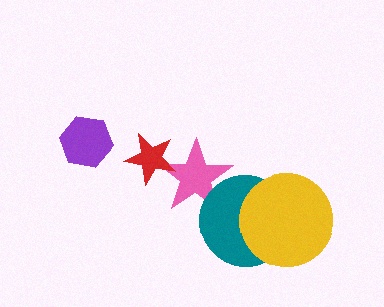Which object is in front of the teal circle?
The yellow circle is in front of the teal circle.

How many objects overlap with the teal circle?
2 objects overlap with the teal circle.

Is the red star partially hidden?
No, no other shape covers it.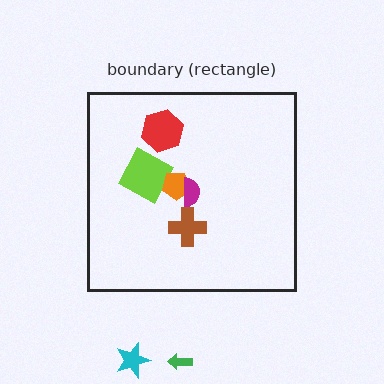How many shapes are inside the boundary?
5 inside, 2 outside.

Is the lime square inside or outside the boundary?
Inside.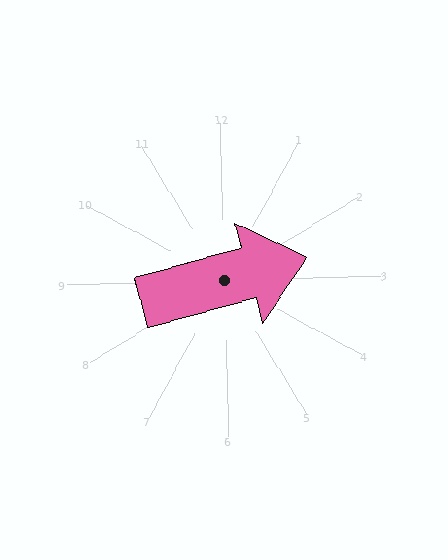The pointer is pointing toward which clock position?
Roughly 3 o'clock.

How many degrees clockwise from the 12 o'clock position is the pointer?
Approximately 76 degrees.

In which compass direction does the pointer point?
East.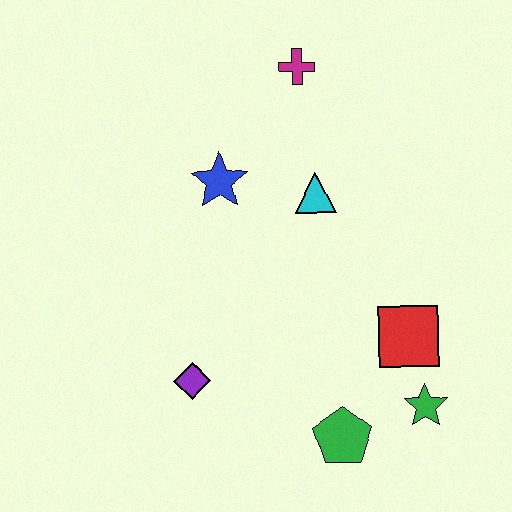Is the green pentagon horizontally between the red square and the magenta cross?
Yes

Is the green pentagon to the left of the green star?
Yes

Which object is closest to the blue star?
The cyan triangle is closest to the blue star.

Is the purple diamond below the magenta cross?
Yes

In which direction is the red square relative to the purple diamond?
The red square is to the right of the purple diamond.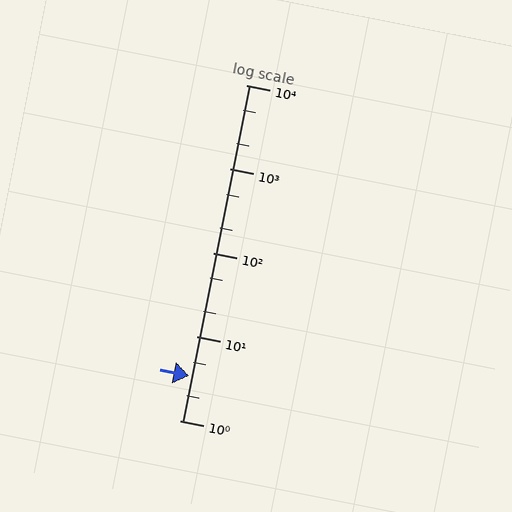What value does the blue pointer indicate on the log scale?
The pointer indicates approximately 3.4.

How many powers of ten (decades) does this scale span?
The scale spans 4 decades, from 1 to 10000.